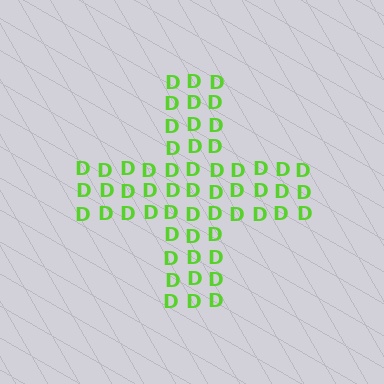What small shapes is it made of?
It is made of small letter D's.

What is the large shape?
The large shape is a cross.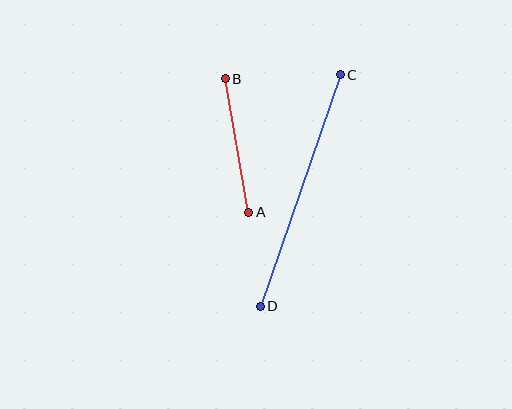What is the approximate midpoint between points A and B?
The midpoint is at approximately (237, 145) pixels.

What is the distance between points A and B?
The distance is approximately 135 pixels.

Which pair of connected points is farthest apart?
Points C and D are farthest apart.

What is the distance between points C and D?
The distance is approximately 245 pixels.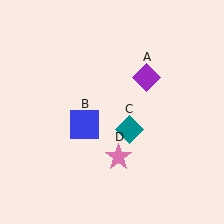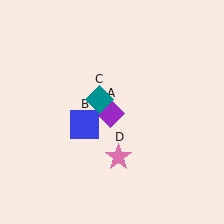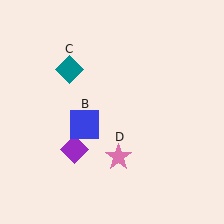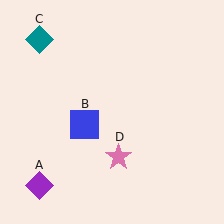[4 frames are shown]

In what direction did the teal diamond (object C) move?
The teal diamond (object C) moved up and to the left.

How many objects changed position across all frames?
2 objects changed position: purple diamond (object A), teal diamond (object C).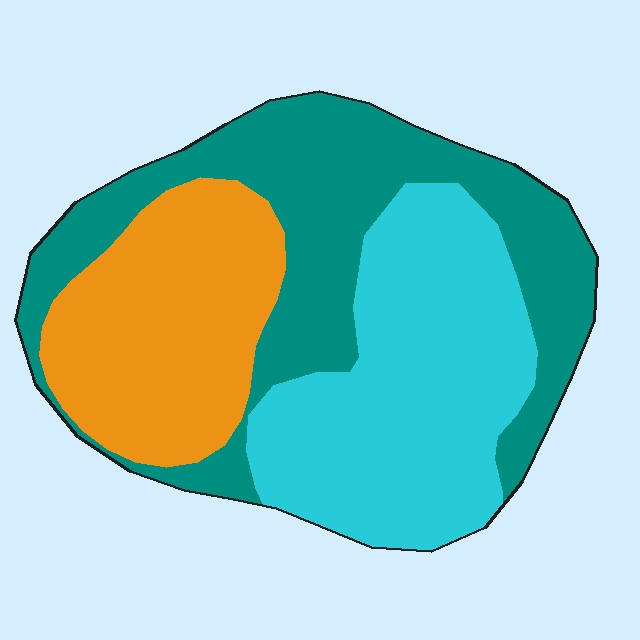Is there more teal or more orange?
Teal.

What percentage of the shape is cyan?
Cyan covers 36% of the shape.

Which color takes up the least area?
Orange, at roughly 25%.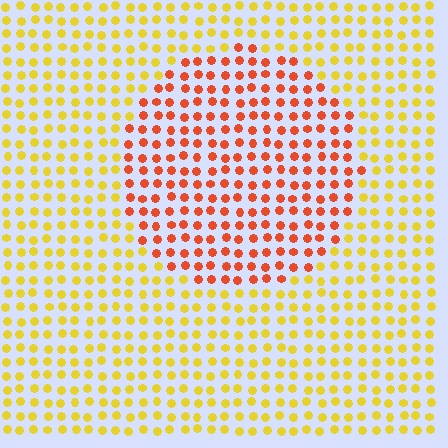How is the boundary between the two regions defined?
The boundary is defined purely by a slight shift in hue (about 44 degrees). Spacing, size, and orientation are identical on both sides.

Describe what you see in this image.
The image is filled with small yellow elements in a uniform arrangement. A circle-shaped region is visible where the elements are tinted to a slightly different hue, forming a subtle color boundary.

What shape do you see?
I see a circle.